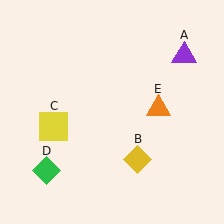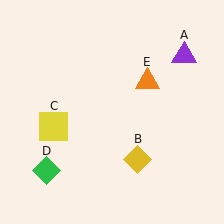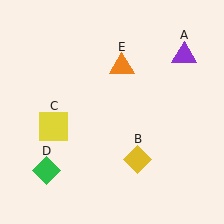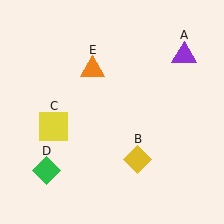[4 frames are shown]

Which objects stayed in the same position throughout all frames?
Purple triangle (object A) and yellow diamond (object B) and yellow square (object C) and green diamond (object D) remained stationary.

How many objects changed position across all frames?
1 object changed position: orange triangle (object E).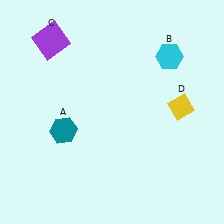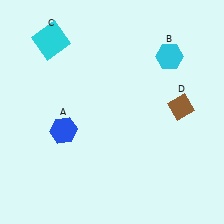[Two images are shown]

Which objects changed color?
A changed from teal to blue. C changed from purple to cyan. D changed from yellow to brown.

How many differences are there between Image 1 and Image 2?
There are 3 differences between the two images.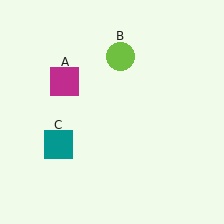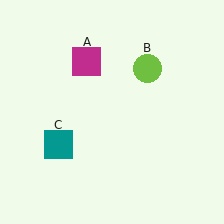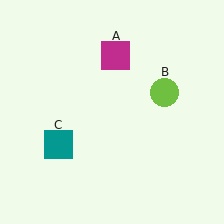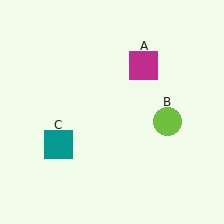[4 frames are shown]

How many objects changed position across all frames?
2 objects changed position: magenta square (object A), lime circle (object B).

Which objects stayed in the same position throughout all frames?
Teal square (object C) remained stationary.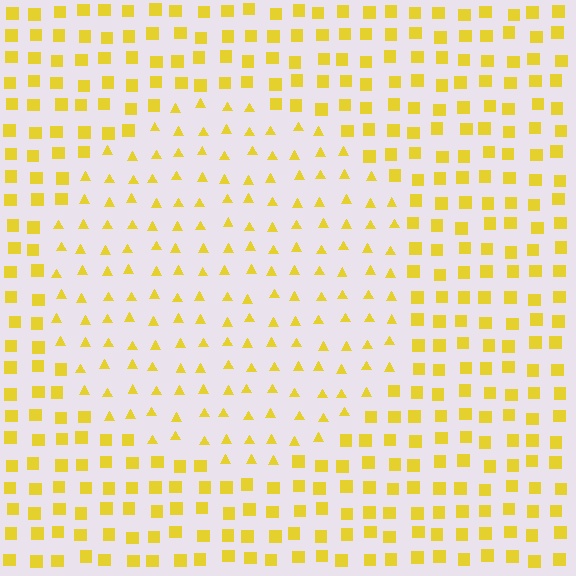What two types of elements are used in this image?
The image uses triangles inside the circle region and squares outside it.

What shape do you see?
I see a circle.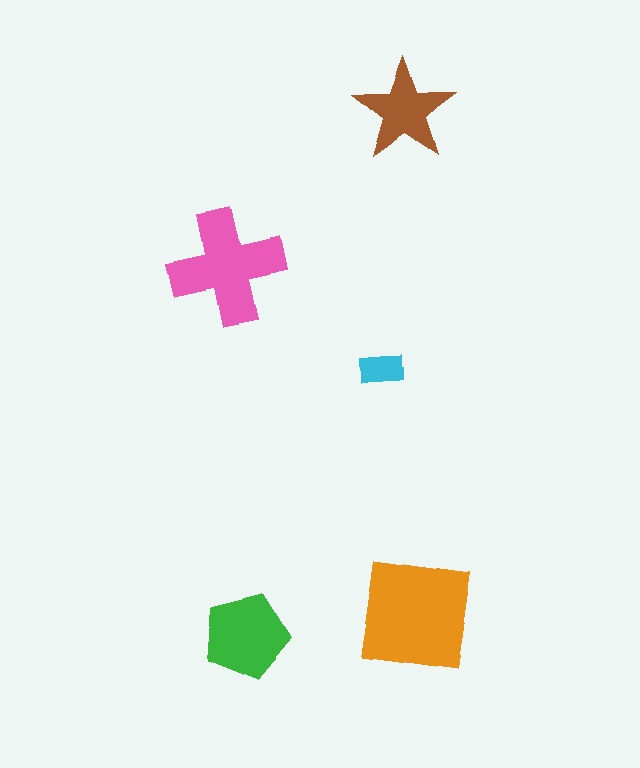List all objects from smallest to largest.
The cyan rectangle, the brown star, the green pentagon, the pink cross, the orange square.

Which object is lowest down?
The green pentagon is bottommost.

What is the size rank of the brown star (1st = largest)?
4th.